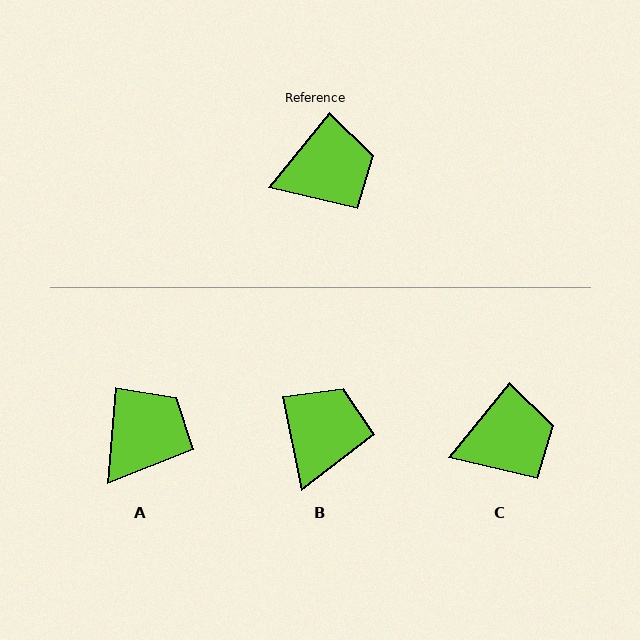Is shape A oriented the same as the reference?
No, it is off by about 35 degrees.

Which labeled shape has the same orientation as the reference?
C.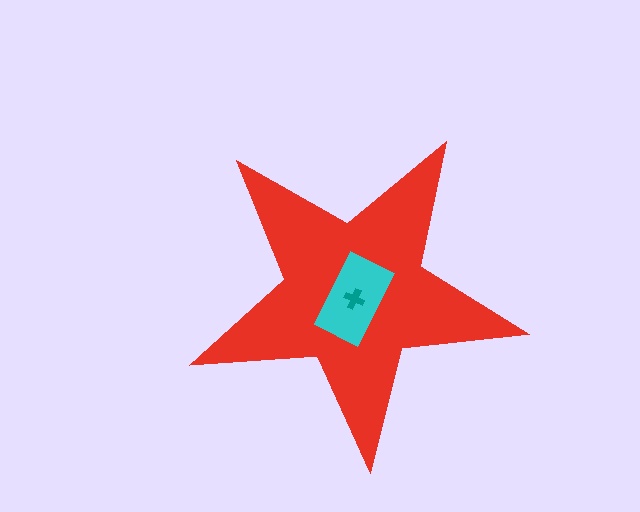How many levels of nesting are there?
3.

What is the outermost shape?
The red star.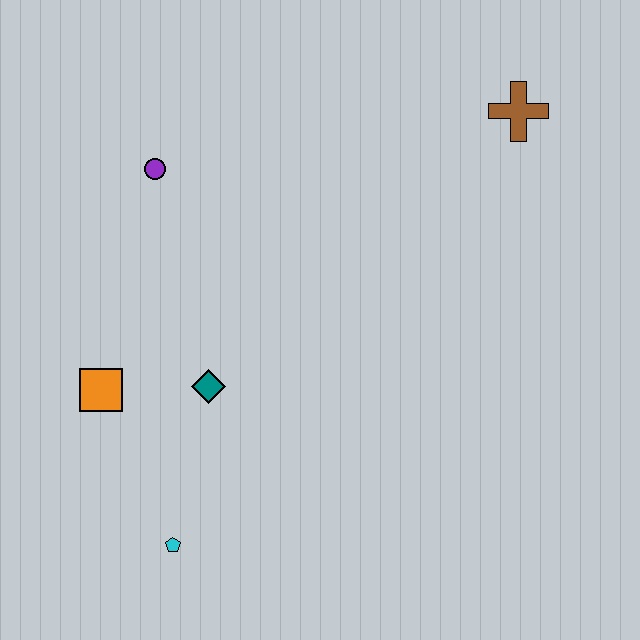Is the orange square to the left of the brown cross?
Yes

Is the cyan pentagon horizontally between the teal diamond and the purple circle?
Yes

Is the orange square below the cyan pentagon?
No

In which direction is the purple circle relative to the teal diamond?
The purple circle is above the teal diamond.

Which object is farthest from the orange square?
The brown cross is farthest from the orange square.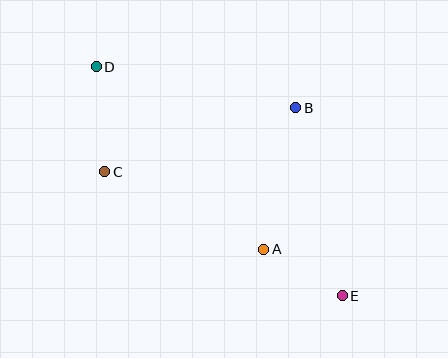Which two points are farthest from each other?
Points D and E are farthest from each other.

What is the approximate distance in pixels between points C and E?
The distance between C and E is approximately 268 pixels.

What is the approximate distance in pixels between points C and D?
The distance between C and D is approximately 106 pixels.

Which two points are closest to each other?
Points A and E are closest to each other.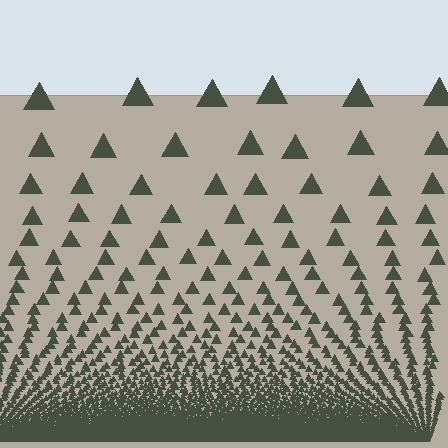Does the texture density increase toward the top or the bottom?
Density increases toward the bottom.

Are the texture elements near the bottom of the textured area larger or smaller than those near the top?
Smaller. The gradient is inverted — elements near the bottom are smaller and denser.